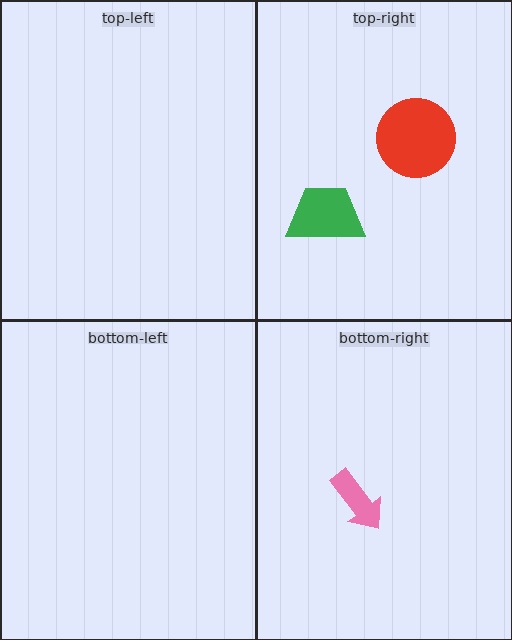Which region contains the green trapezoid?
The top-right region.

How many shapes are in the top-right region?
2.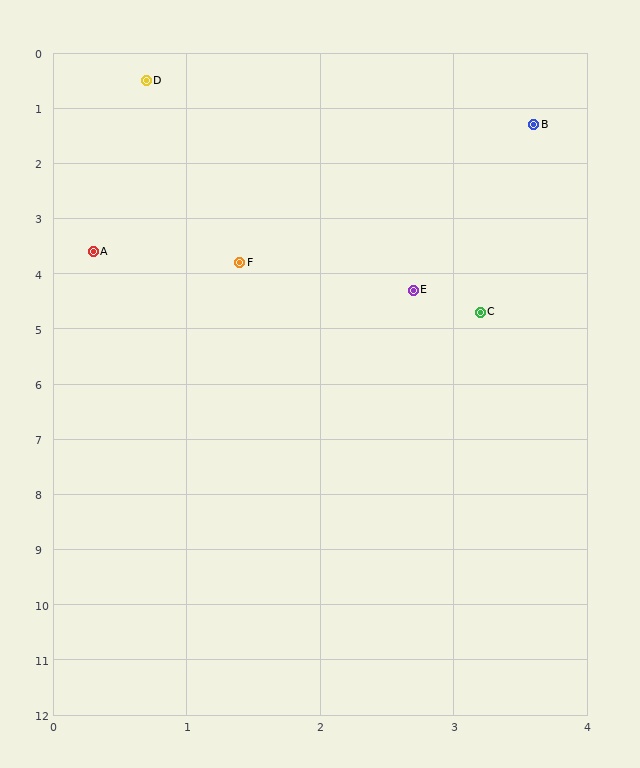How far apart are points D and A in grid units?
Points D and A are about 3.1 grid units apart.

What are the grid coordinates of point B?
Point B is at approximately (3.6, 1.3).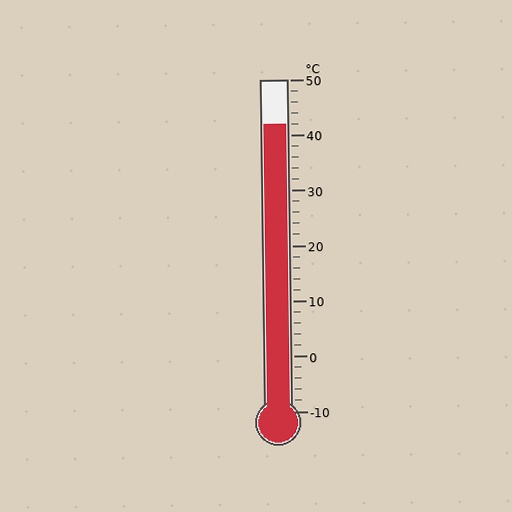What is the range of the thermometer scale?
The thermometer scale ranges from -10°C to 50°C.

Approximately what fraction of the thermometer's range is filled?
The thermometer is filled to approximately 85% of its range.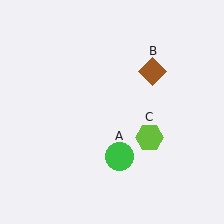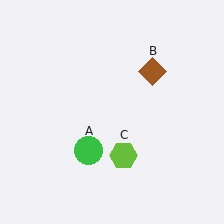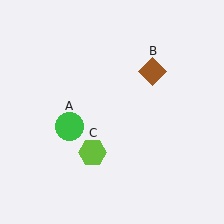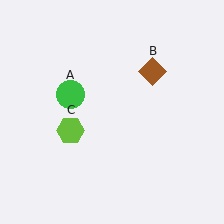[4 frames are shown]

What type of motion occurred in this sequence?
The green circle (object A), lime hexagon (object C) rotated clockwise around the center of the scene.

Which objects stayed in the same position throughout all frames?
Brown diamond (object B) remained stationary.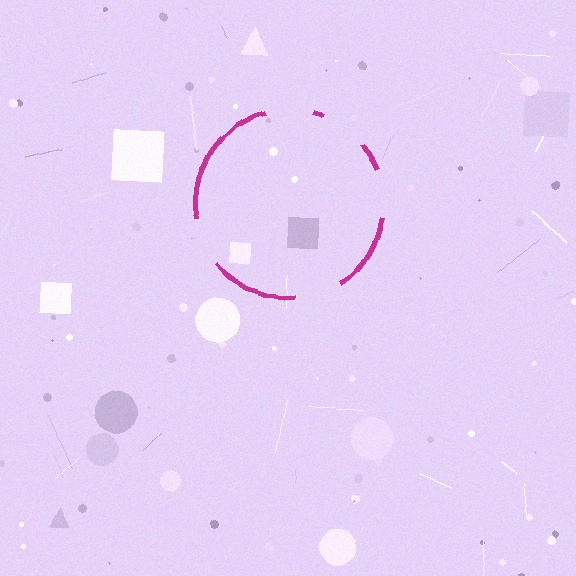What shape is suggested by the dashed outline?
The dashed outline suggests a circle.